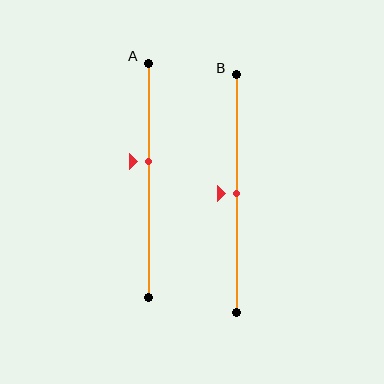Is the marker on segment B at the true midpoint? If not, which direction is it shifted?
Yes, the marker on segment B is at the true midpoint.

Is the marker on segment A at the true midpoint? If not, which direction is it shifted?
No, the marker on segment A is shifted upward by about 8% of the segment length.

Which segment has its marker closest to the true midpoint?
Segment B has its marker closest to the true midpoint.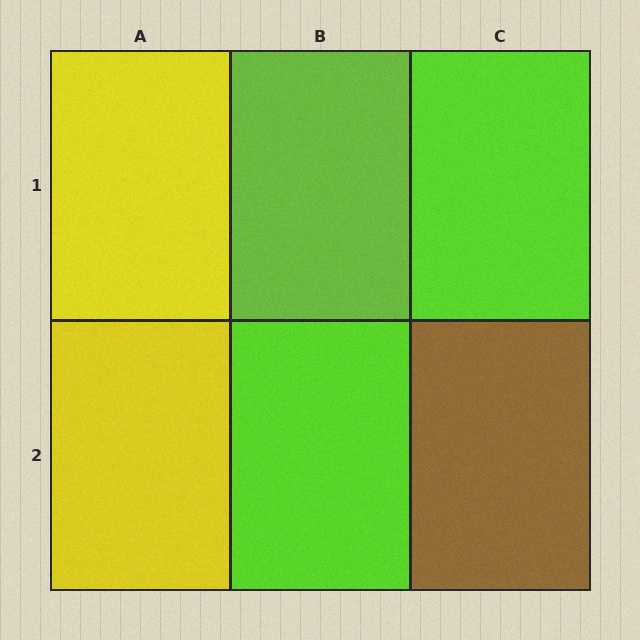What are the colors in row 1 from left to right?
Yellow, lime, lime.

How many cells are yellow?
2 cells are yellow.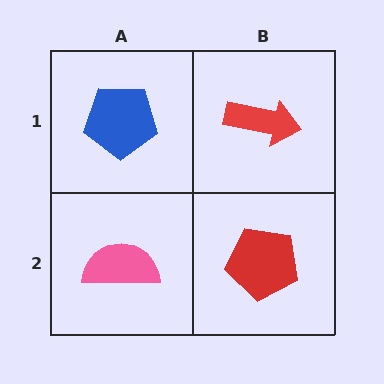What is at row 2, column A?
A pink semicircle.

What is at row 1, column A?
A blue pentagon.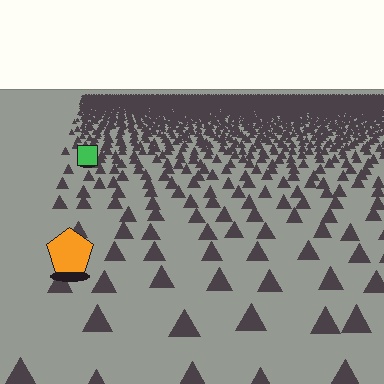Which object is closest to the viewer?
The orange pentagon is closest. The texture marks near it are larger and more spread out.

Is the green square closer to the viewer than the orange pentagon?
No. The orange pentagon is closer — you can tell from the texture gradient: the ground texture is coarser near it.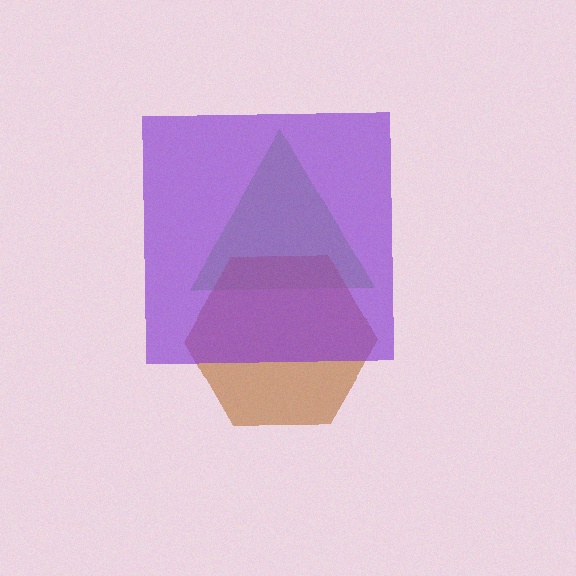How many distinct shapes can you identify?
There are 3 distinct shapes: a lime triangle, a brown hexagon, a purple square.